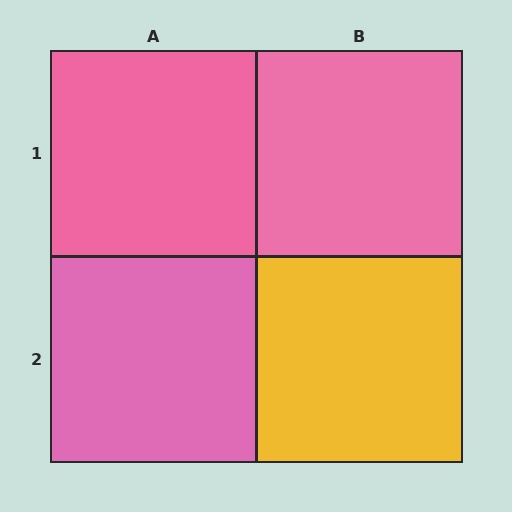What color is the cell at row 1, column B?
Pink.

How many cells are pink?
3 cells are pink.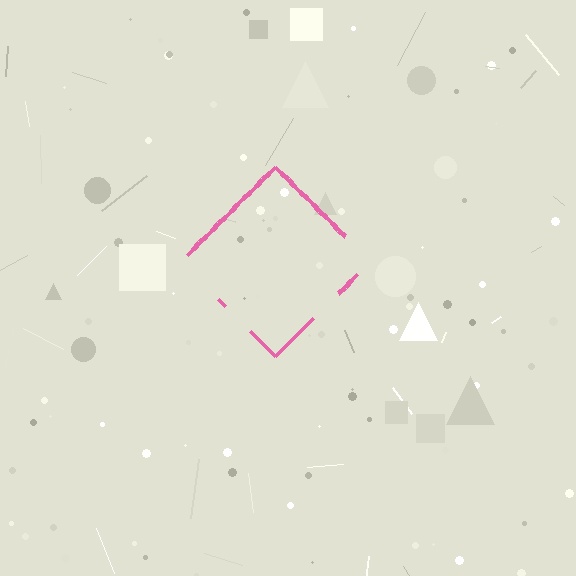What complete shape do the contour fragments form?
The contour fragments form a diamond.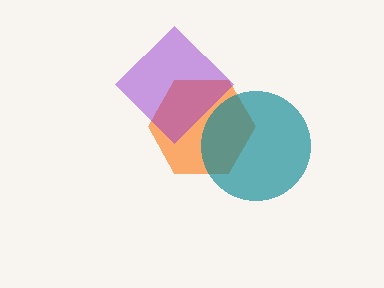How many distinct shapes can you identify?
There are 3 distinct shapes: an orange hexagon, a teal circle, a purple diamond.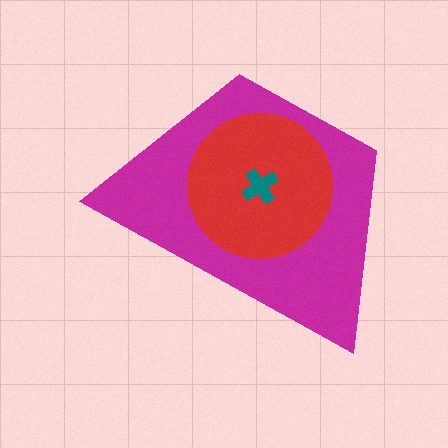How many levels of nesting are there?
3.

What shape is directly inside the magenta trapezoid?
The red circle.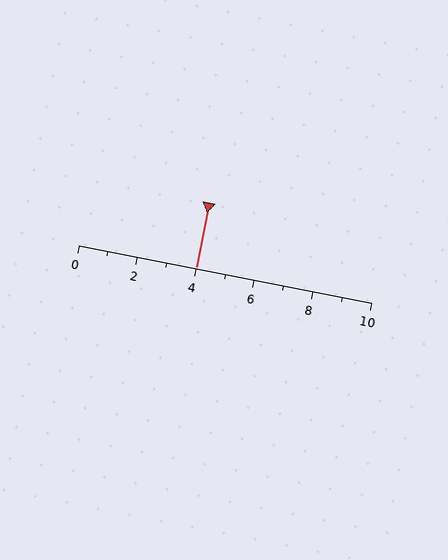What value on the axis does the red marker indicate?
The marker indicates approximately 4.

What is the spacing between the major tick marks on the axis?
The major ticks are spaced 2 apart.